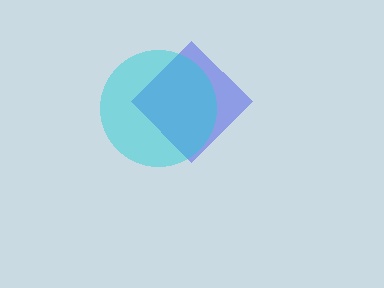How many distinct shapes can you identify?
There are 2 distinct shapes: a blue diamond, a cyan circle.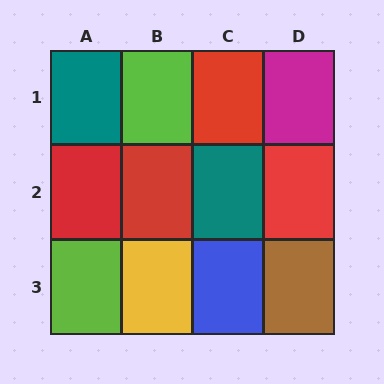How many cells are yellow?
1 cell is yellow.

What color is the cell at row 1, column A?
Teal.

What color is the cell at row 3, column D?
Brown.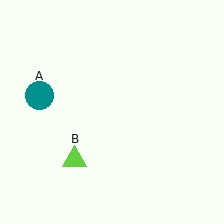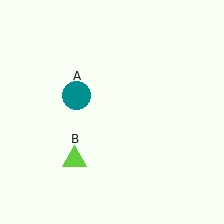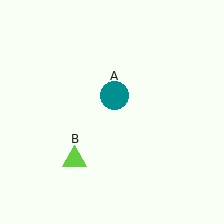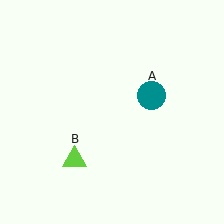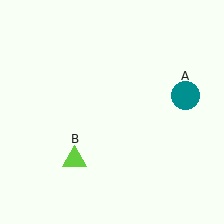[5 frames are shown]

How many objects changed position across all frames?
1 object changed position: teal circle (object A).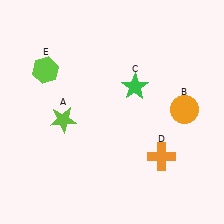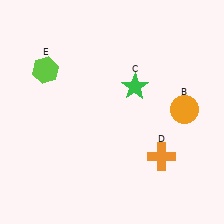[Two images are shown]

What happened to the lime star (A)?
The lime star (A) was removed in Image 2. It was in the bottom-left area of Image 1.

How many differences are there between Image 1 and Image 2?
There is 1 difference between the two images.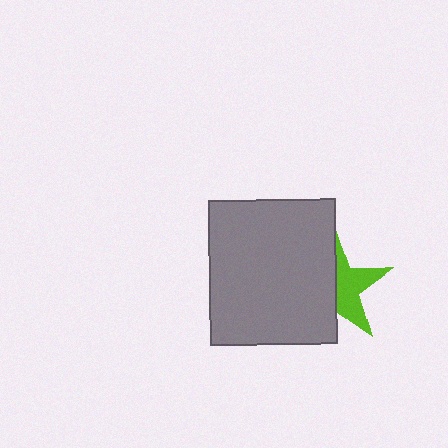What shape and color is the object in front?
The object in front is a gray rectangle.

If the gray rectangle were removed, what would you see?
You would see the complete lime star.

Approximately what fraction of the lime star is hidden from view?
Roughly 52% of the lime star is hidden behind the gray rectangle.